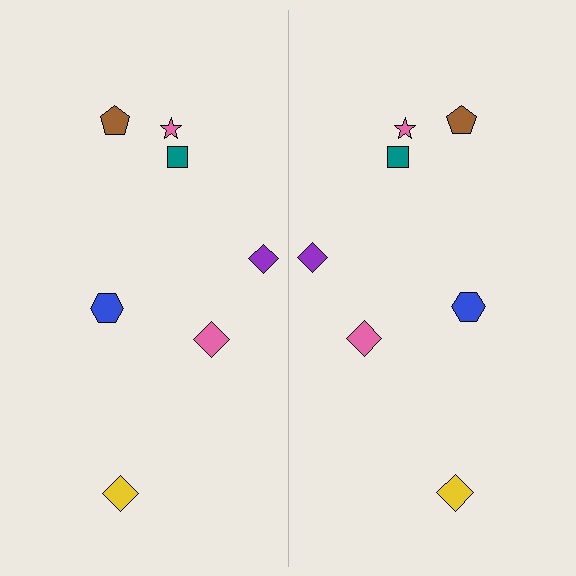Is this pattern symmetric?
Yes, this pattern has bilateral (reflection) symmetry.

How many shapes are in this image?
There are 14 shapes in this image.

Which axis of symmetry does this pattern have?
The pattern has a vertical axis of symmetry running through the center of the image.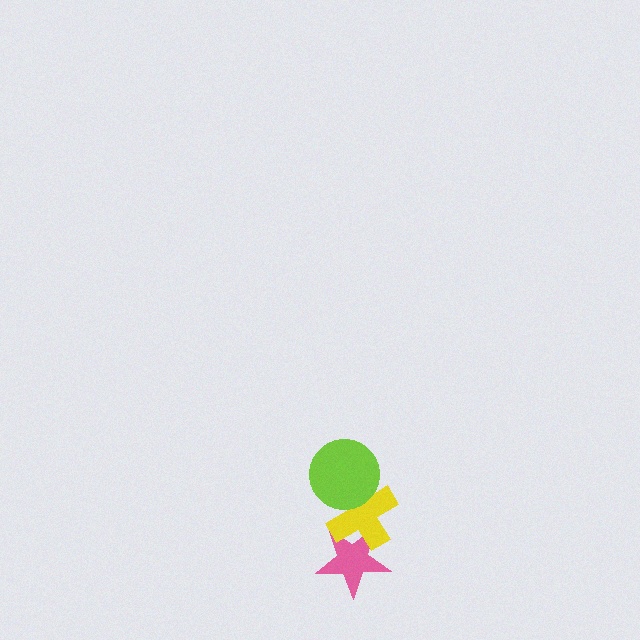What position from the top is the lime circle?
The lime circle is 1st from the top.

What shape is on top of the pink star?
The yellow cross is on top of the pink star.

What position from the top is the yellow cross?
The yellow cross is 2nd from the top.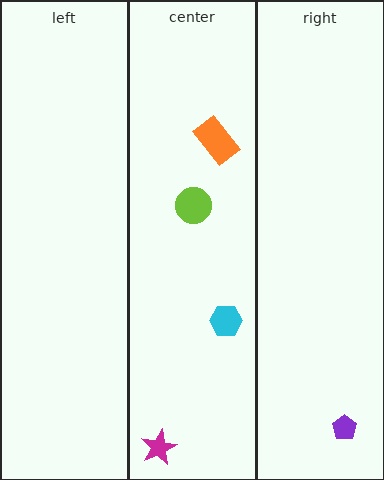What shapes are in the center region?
The orange rectangle, the magenta star, the cyan hexagon, the lime circle.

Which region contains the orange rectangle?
The center region.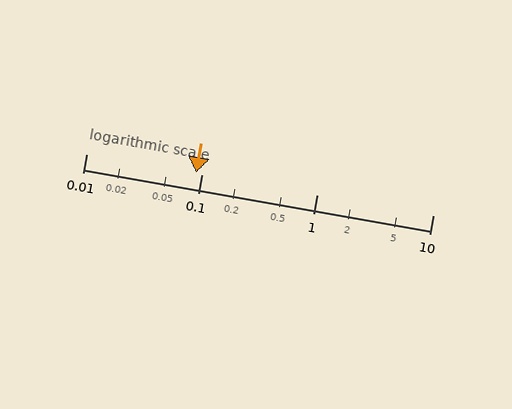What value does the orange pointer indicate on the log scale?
The pointer indicates approximately 0.089.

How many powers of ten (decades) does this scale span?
The scale spans 3 decades, from 0.01 to 10.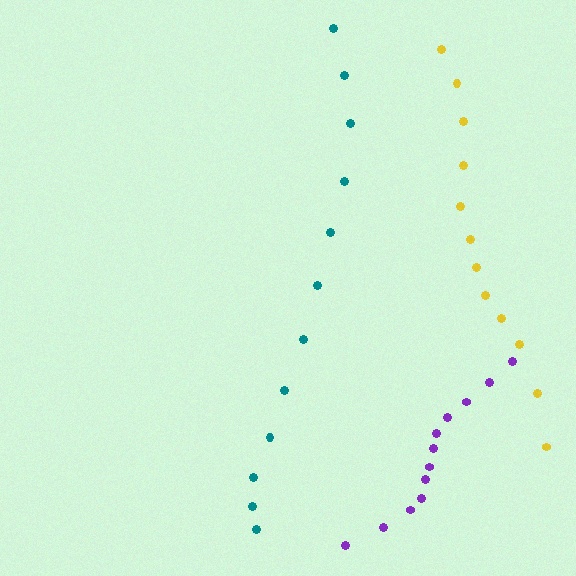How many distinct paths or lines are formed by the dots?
There are 3 distinct paths.